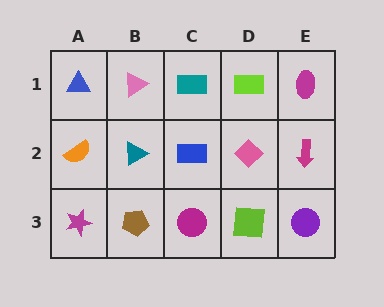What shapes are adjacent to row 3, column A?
An orange semicircle (row 2, column A), a brown pentagon (row 3, column B).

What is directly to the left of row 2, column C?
A teal triangle.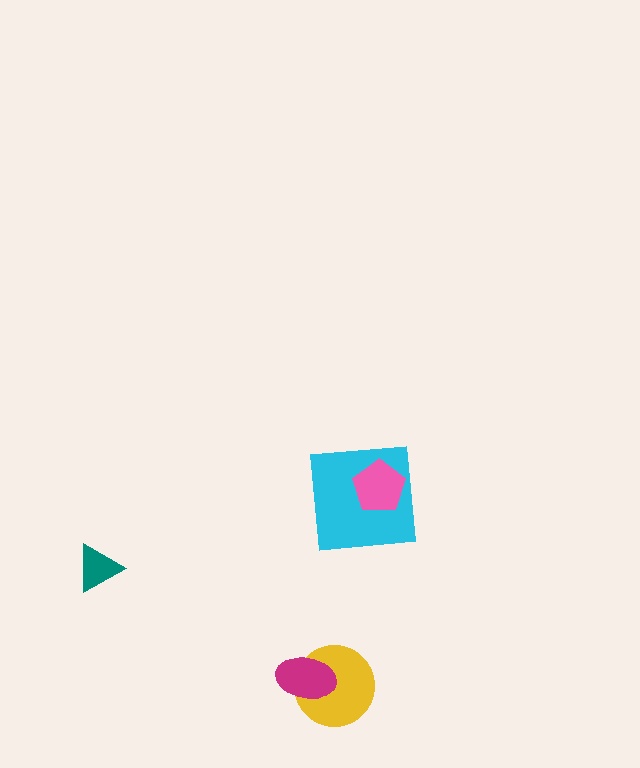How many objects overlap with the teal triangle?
0 objects overlap with the teal triangle.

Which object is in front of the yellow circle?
The magenta ellipse is in front of the yellow circle.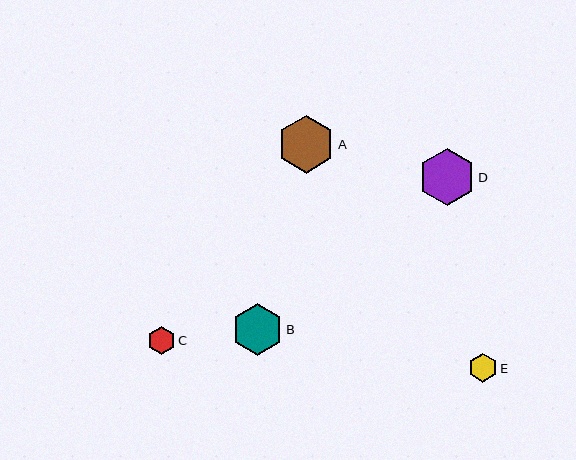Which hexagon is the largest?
Hexagon A is the largest with a size of approximately 57 pixels.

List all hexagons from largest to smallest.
From largest to smallest: A, D, B, E, C.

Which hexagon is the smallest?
Hexagon C is the smallest with a size of approximately 27 pixels.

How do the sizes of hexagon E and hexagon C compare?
Hexagon E and hexagon C are approximately the same size.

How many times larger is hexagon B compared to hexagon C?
Hexagon B is approximately 1.9 times the size of hexagon C.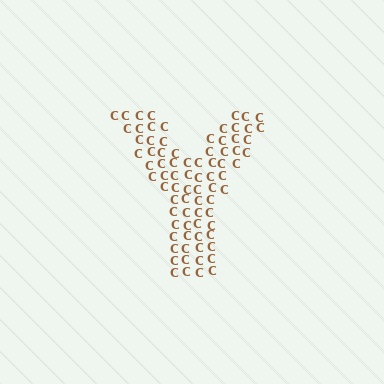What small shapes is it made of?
It is made of small letter C's.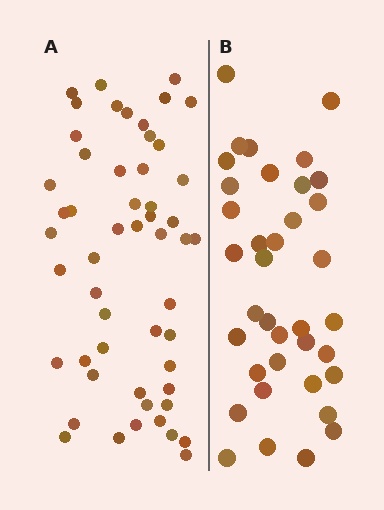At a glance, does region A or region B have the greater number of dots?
Region A (the left region) has more dots.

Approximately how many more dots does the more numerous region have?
Region A has approximately 15 more dots than region B.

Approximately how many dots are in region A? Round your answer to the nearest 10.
About 50 dots. (The exact count is 53, which rounds to 50.)